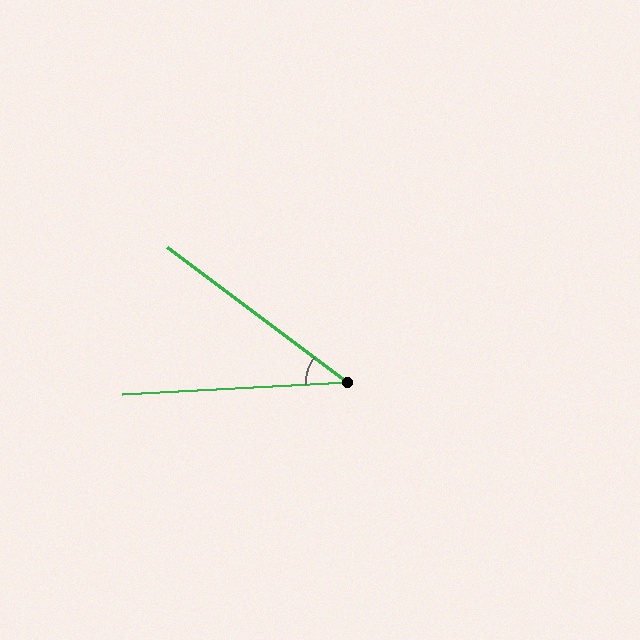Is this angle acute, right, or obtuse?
It is acute.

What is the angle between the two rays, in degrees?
Approximately 40 degrees.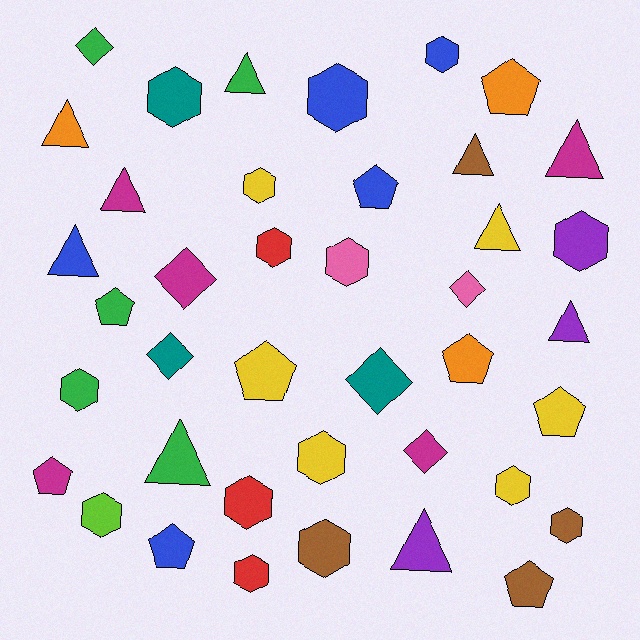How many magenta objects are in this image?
There are 5 magenta objects.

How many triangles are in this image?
There are 10 triangles.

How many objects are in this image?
There are 40 objects.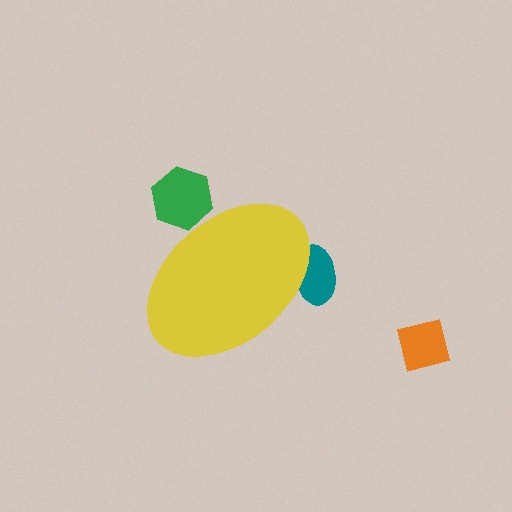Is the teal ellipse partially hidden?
Yes, the teal ellipse is partially hidden behind the yellow ellipse.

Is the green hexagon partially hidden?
Yes, the green hexagon is partially hidden behind the yellow ellipse.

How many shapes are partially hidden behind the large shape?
2 shapes are partially hidden.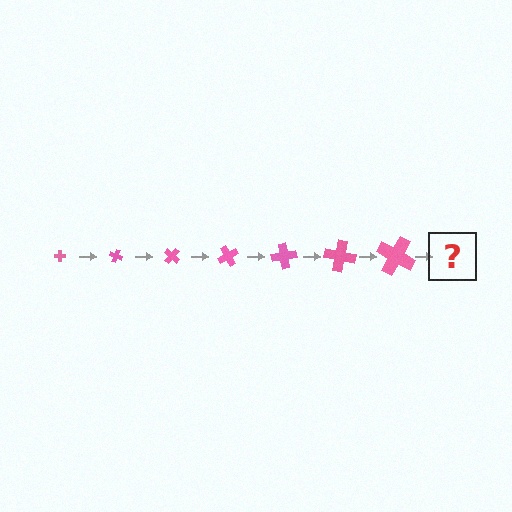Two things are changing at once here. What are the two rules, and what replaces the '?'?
The two rules are that the cross grows larger each step and it rotates 20 degrees each step. The '?' should be a cross, larger than the previous one and rotated 140 degrees from the start.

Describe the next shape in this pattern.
It should be a cross, larger than the previous one and rotated 140 degrees from the start.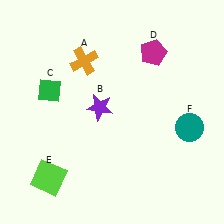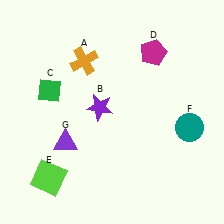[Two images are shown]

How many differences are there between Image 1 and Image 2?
There is 1 difference between the two images.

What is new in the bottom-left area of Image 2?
A purple triangle (G) was added in the bottom-left area of Image 2.